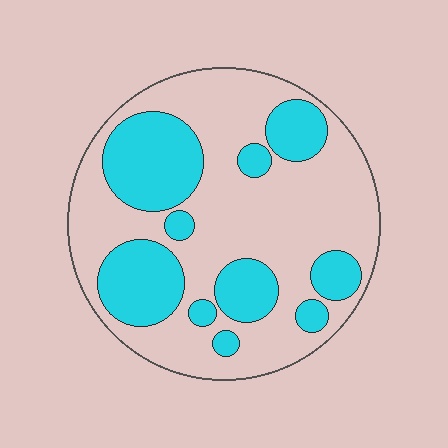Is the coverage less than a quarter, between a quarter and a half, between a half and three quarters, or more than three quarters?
Between a quarter and a half.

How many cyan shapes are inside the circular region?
10.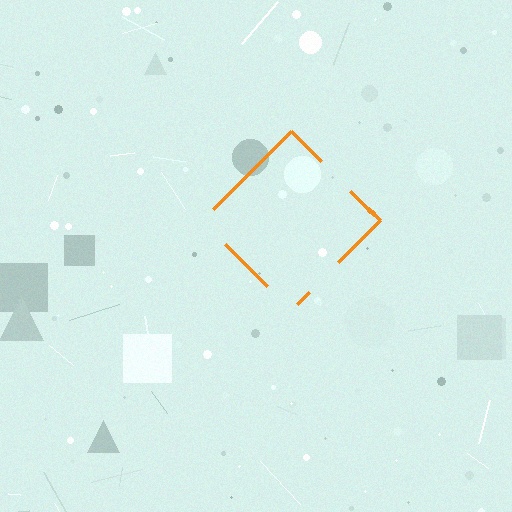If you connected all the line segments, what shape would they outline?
They would outline a diamond.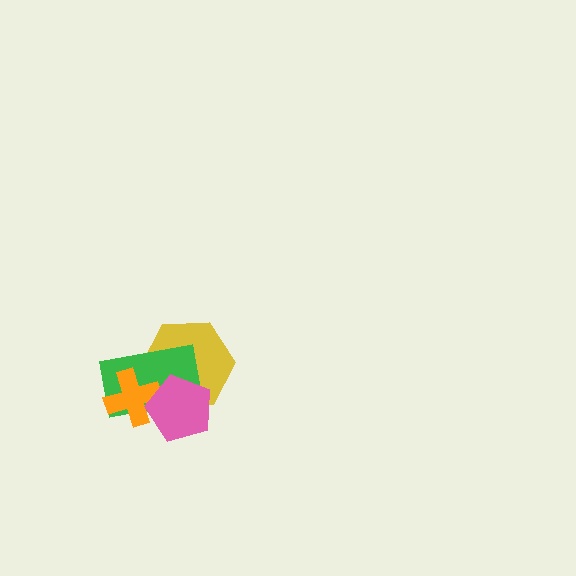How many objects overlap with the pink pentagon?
3 objects overlap with the pink pentagon.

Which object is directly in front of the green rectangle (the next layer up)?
The orange cross is directly in front of the green rectangle.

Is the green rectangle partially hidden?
Yes, it is partially covered by another shape.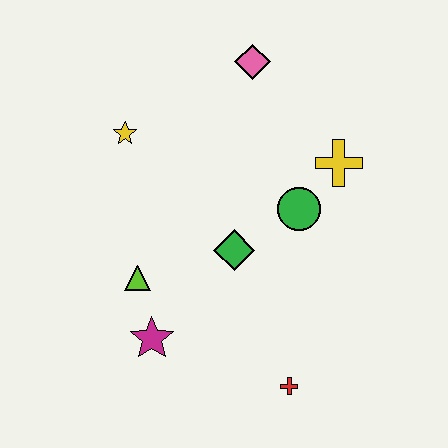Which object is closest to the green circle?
The yellow cross is closest to the green circle.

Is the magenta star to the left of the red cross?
Yes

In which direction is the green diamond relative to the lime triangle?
The green diamond is to the right of the lime triangle.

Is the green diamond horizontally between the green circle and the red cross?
No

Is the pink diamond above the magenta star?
Yes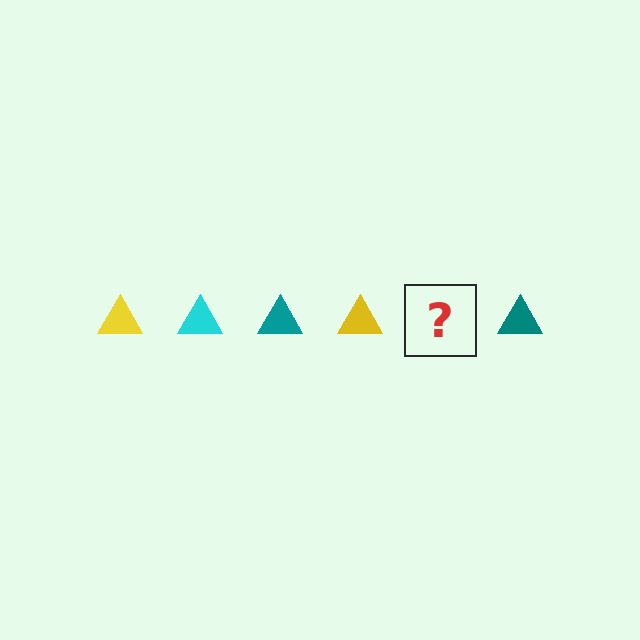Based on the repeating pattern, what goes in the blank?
The blank should be a cyan triangle.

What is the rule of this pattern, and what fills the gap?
The rule is that the pattern cycles through yellow, cyan, teal triangles. The gap should be filled with a cyan triangle.